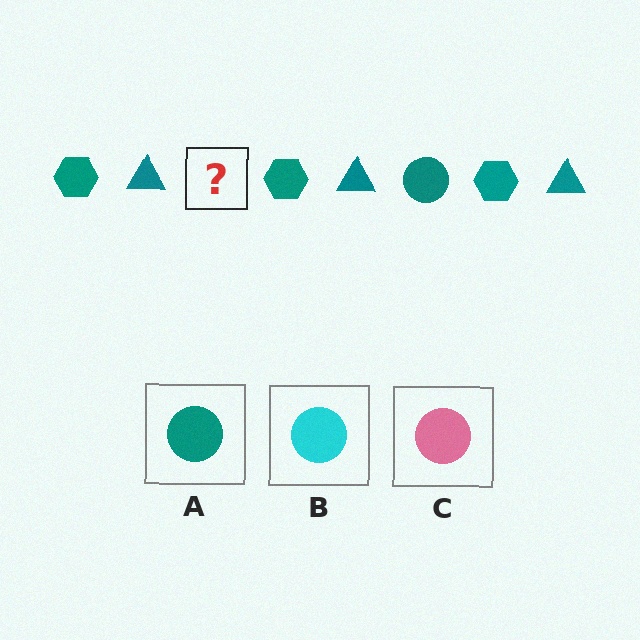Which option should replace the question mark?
Option A.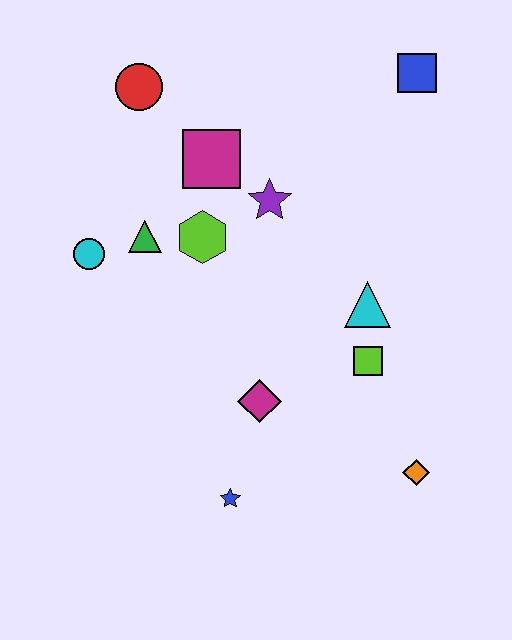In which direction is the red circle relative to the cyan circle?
The red circle is above the cyan circle.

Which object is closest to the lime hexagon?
The green triangle is closest to the lime hexagon.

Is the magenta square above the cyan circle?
Yes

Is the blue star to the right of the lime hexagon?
Yes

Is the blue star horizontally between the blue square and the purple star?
No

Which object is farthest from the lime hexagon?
The orange diamond is farthest from the lime hexagon.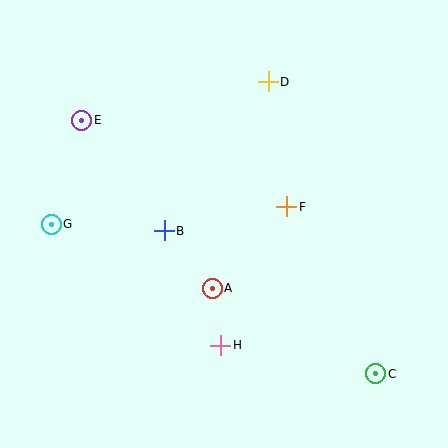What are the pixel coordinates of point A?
Point A is at (212, 288).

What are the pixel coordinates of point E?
Point E is at (82, 120).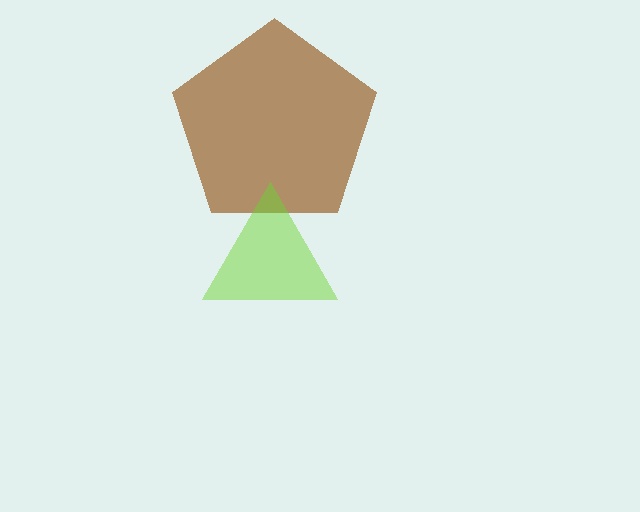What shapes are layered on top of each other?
The layered shapes are: a brown pentagon, a lime triangle.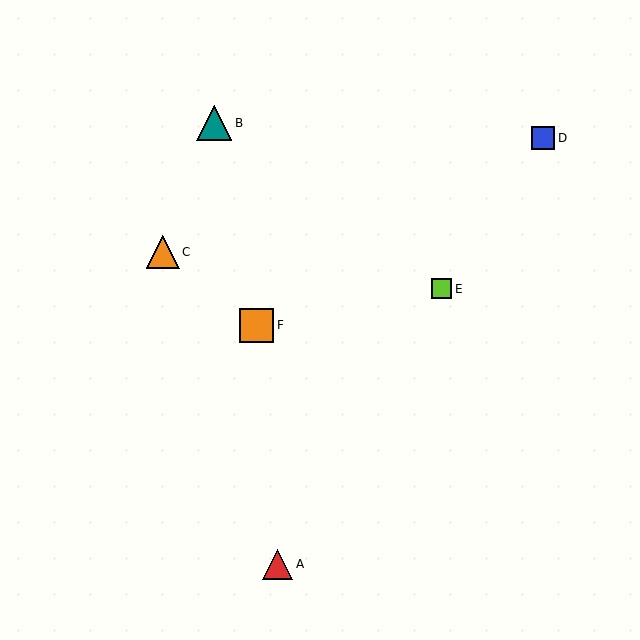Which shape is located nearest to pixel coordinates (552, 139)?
The blue square (labeled D) at (543, 138) is nearest to that location.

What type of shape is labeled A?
Shape A is a red triangle.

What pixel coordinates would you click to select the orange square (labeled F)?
Click at (256, 325) to select the orange square F.